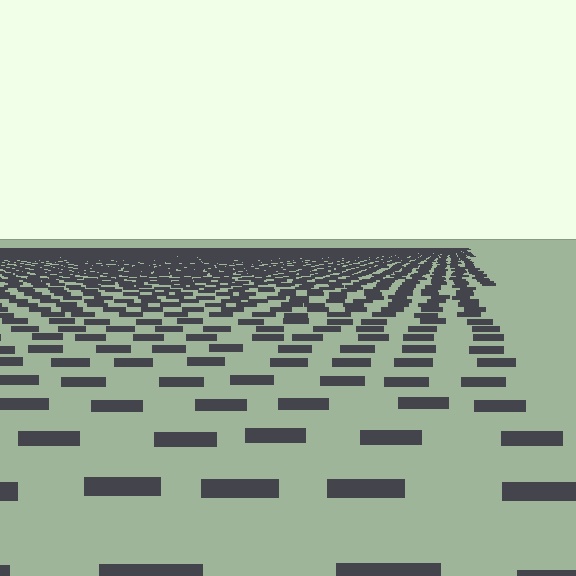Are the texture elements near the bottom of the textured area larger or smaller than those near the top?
Larger. Near the bottom, elements are closer to the viewer and appear at a bigger on-screen size.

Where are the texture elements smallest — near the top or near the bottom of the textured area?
Near the top.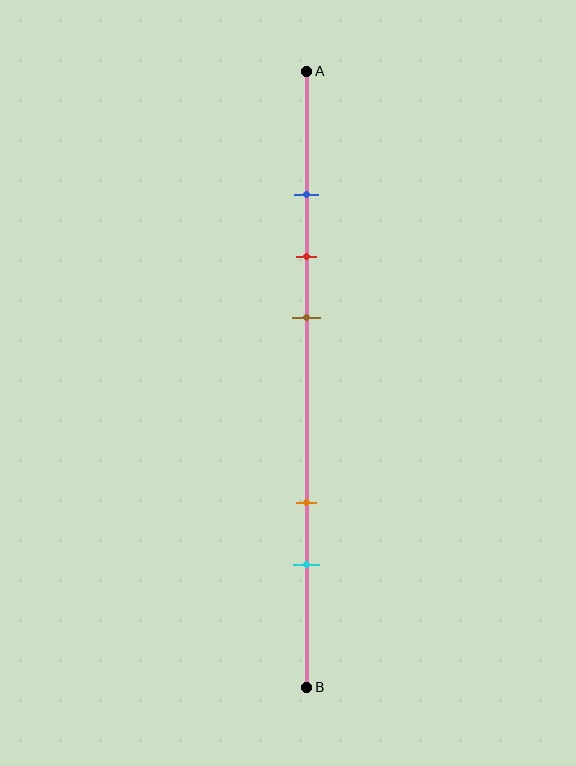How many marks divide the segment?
There are 5 marks dividing the segment.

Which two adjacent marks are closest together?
The blue and red marks are the closest adjacent pair.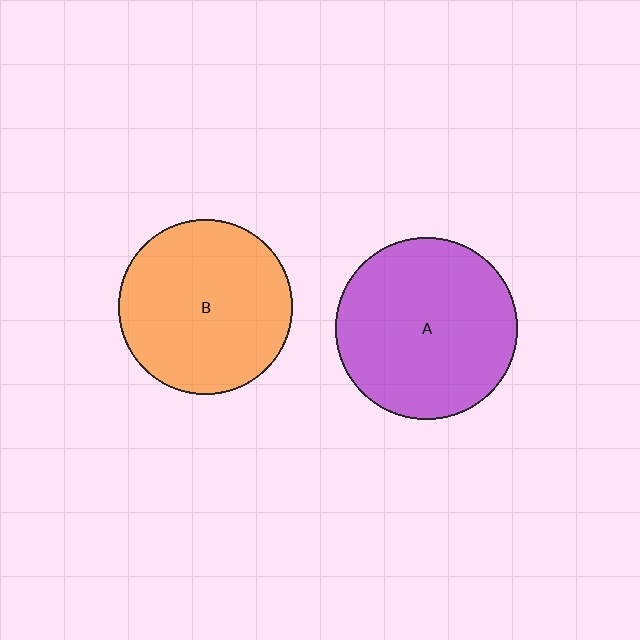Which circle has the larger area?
Circle A (purple).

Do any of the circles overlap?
No, none of the circles overlap.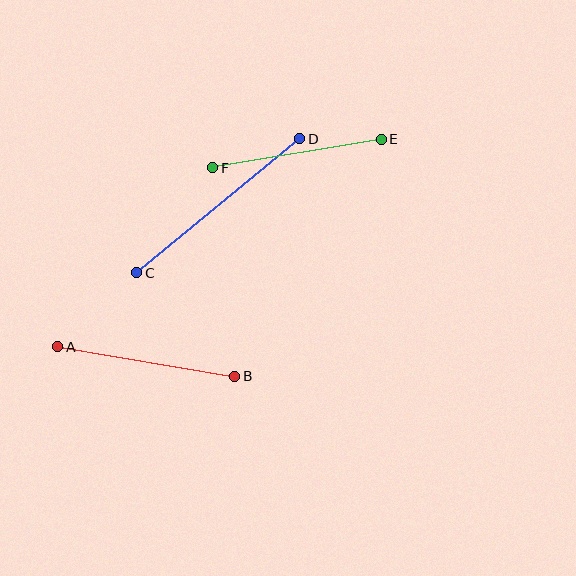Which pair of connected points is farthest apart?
Points C and D are farthest apart.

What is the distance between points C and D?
The distance is approximately 211 pixels.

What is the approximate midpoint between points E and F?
The midpoint is at approximately (297, 154) pixels.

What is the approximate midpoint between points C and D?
The midpoint is at approximately (218, 206) pixels.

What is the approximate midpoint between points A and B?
The midpoint is at approximately (146, 361) pixels.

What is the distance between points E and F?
The distance is approximately 171 pixels.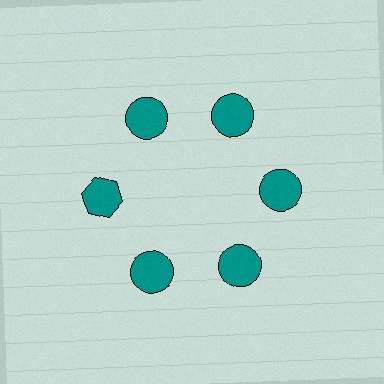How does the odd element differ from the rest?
It has a different shape: hexagon instead of circle.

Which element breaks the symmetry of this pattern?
The teal hexagon at roughly the 9 o'clock position breaks the symmetry. All other shapes are teal circles.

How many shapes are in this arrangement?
There are 6 shapes arranged in a ring pattern.